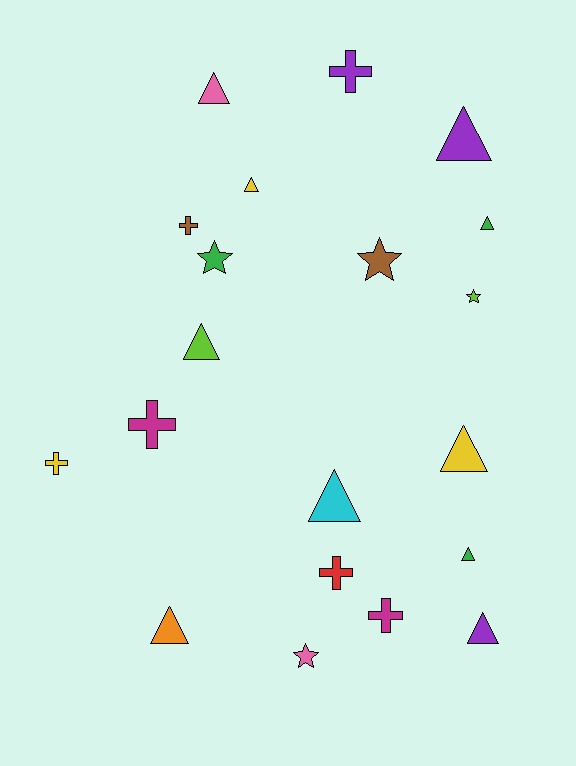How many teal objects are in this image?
There are no teal objects.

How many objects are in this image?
There are 20 objects.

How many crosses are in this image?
There are 6 crosses.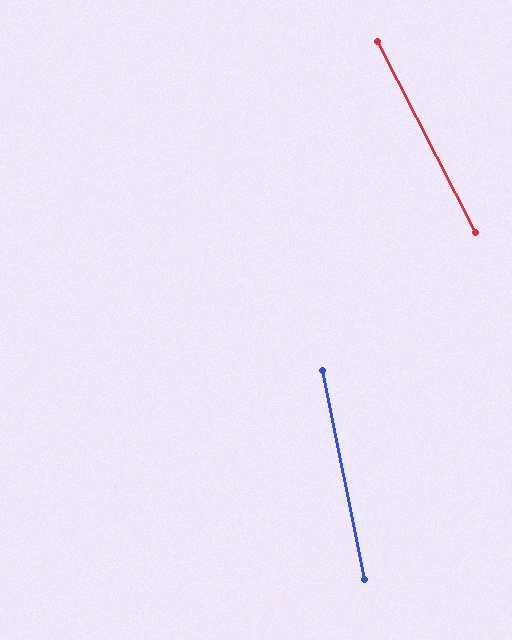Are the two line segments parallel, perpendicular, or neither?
Neither parallel nor perpendicular — they differ by about 16°.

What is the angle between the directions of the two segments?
Approximately 16 degrees.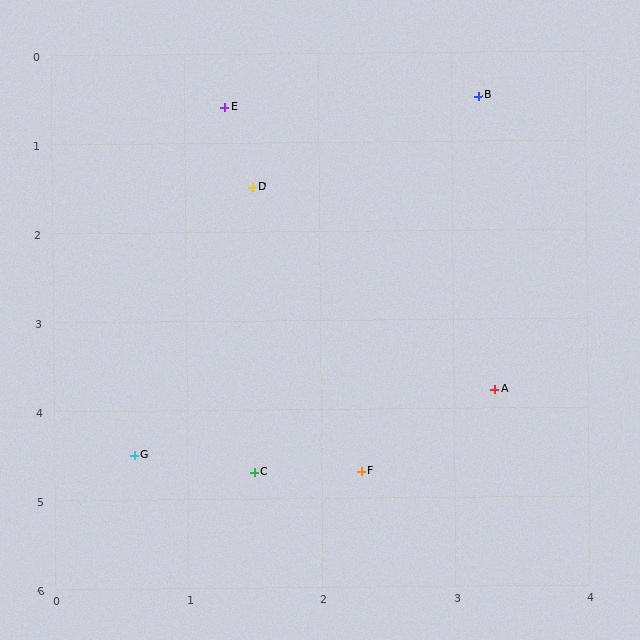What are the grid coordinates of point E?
Point E is at approximately (1.3, 0.6).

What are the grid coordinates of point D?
Point D is at approximately (1.5, 1.5).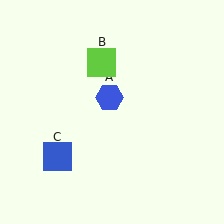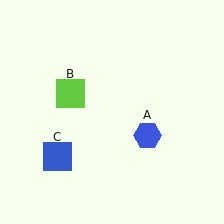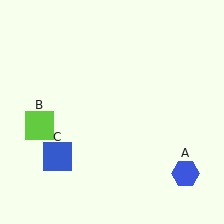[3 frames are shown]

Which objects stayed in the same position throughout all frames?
Blue square (object C) remained stationary.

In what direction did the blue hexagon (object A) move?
The blue hexagon (object A) moved down and to the right.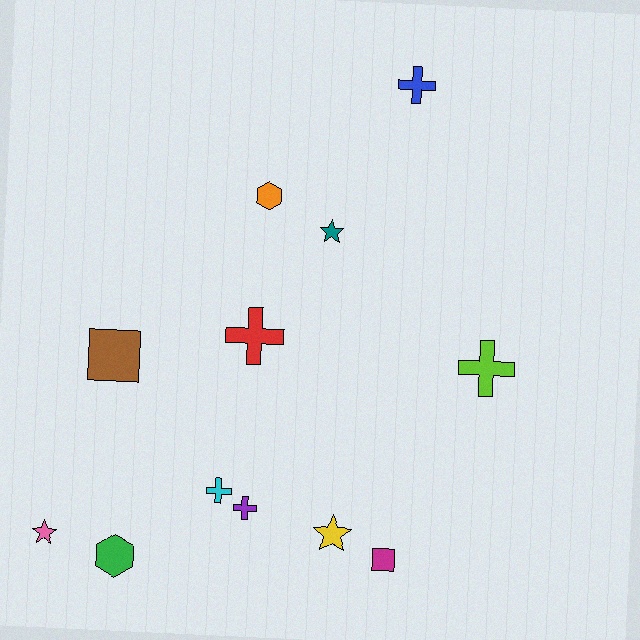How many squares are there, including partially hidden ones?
There are 2 squares.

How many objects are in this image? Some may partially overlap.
There are 12 objects.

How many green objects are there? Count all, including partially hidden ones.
There is 1 green object.